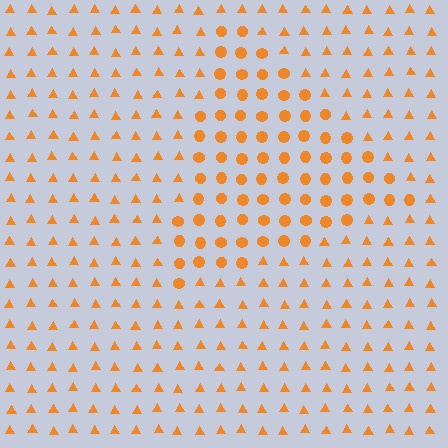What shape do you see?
I see a triangle.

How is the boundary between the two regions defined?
The boundary is defined by a change in element shape: circles inside vs. triangles outside. All elements share the same color and spacing.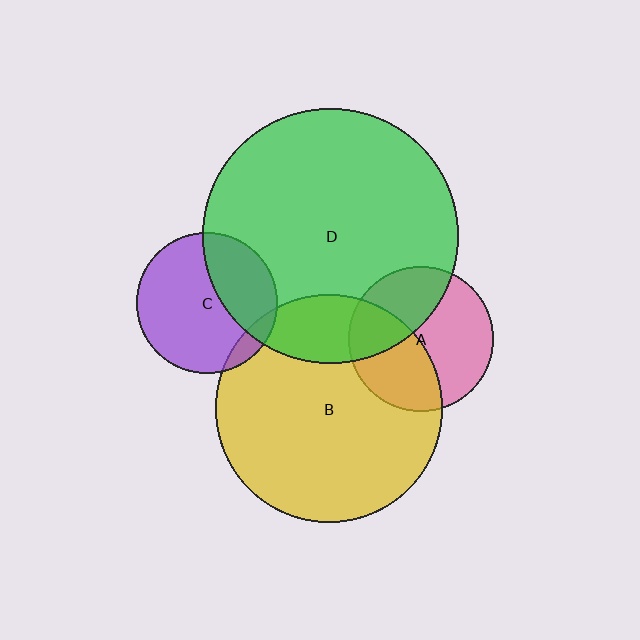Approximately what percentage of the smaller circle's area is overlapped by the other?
Approximately 40%.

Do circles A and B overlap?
Yes.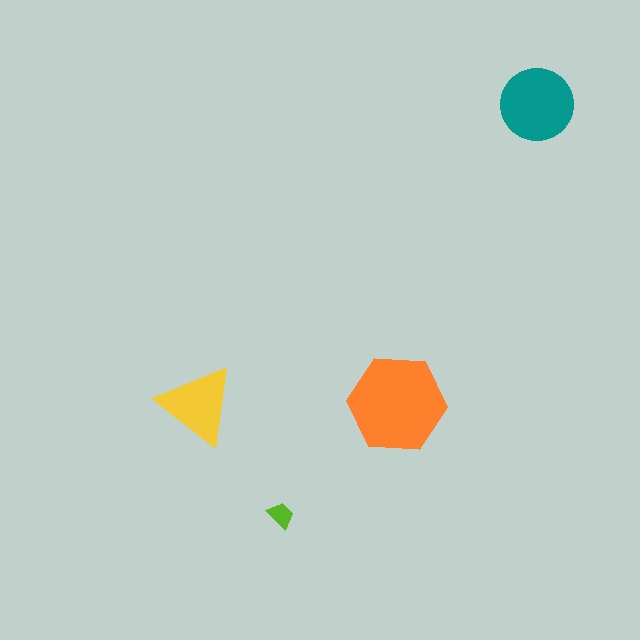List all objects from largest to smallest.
The orange hexagon, the teal circle, the yellow triangle, the lime trapezoid.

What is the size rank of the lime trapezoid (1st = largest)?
4th.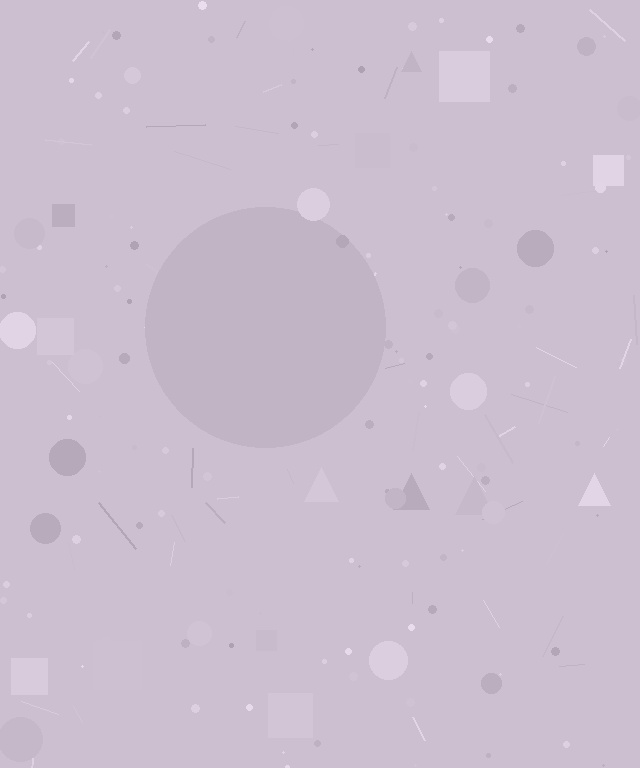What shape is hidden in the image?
A circle is hidden in the image.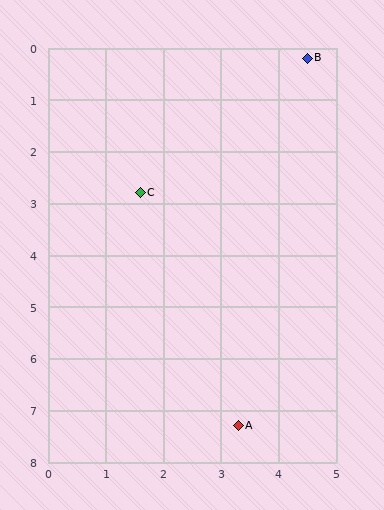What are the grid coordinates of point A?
Point A is at approximately (3.3, 7.3).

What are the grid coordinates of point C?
Point C is at approximately (1.6, 2.8).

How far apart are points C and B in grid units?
Points C and B are about 3.9 grid units apart.